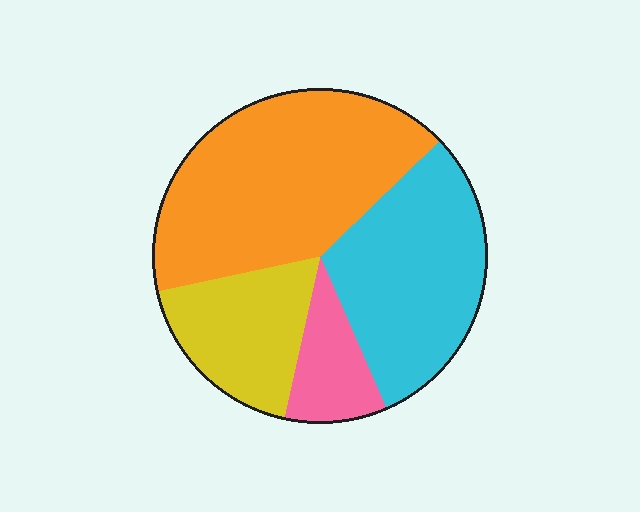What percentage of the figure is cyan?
Cyan covers roughly 30% of the figure.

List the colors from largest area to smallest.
From largest to smallest: orange, cyan, yellow, pink.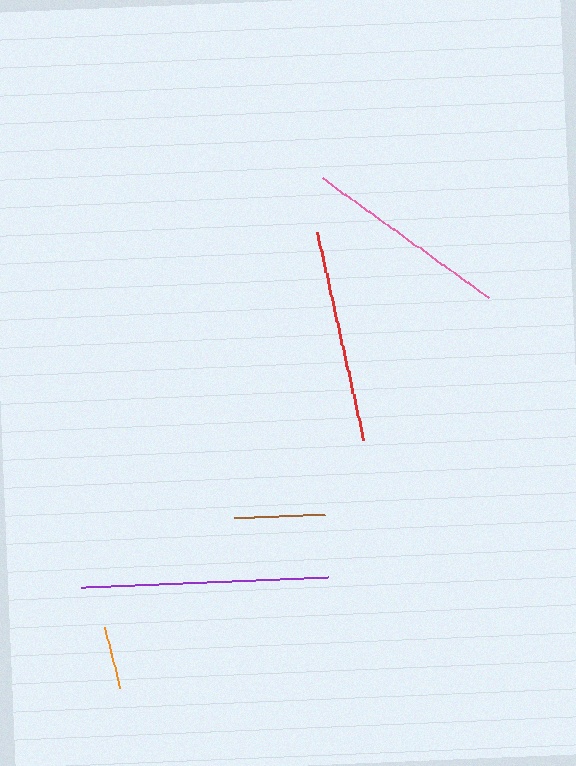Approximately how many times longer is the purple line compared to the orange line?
The purple line is approximately 3.9 times the length of the orange line.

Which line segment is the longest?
The purple line is the longest at approximately 246 pixels.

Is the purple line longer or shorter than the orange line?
The purple line is longer than the orange line.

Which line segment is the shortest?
The orange line is the shortest at approximately 64 pixels.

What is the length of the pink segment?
The pink segment is approximately 204 pixels long.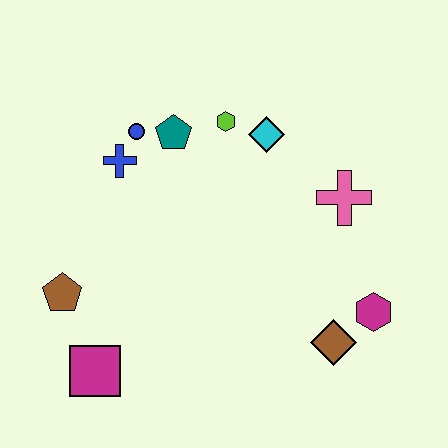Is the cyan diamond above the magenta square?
Yes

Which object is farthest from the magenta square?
The pink cross is farthest from the magenta square.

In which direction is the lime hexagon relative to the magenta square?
The lime hexagon is above the magenta square.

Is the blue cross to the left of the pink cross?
Yes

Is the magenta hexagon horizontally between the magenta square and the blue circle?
No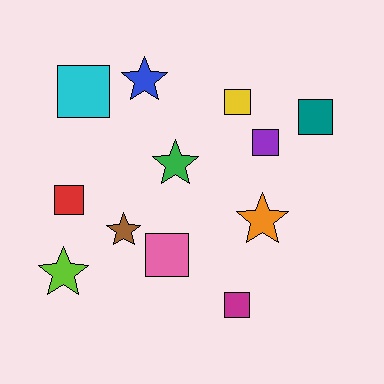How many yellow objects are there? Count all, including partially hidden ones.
There is 1 yellow object.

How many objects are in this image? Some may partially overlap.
There are 12 objects.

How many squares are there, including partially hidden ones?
There are 7 squares.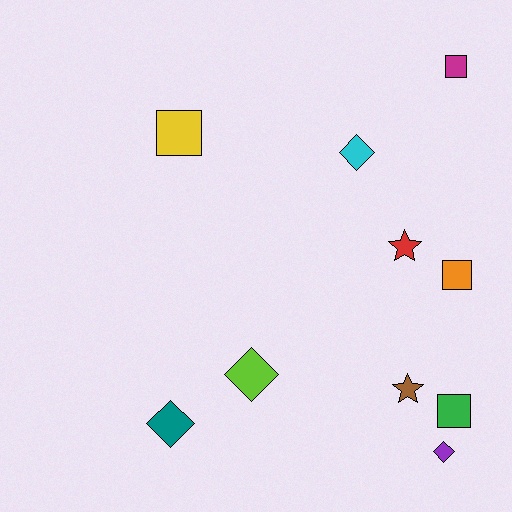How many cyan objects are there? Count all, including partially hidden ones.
There is 1 cyan object.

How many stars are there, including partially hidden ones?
There are 2 stars.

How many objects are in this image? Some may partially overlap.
There are 10 objects.